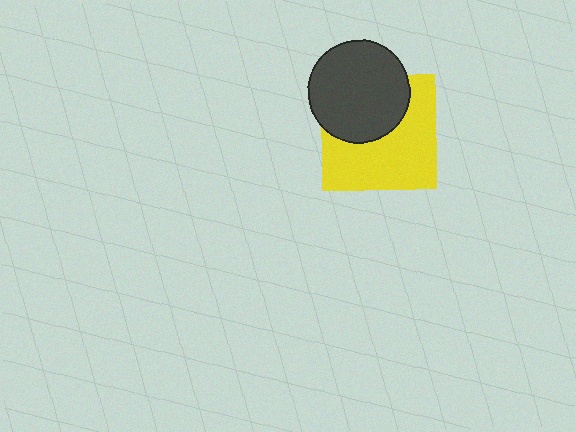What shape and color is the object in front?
The object in front is a dark gray circle.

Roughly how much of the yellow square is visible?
About half of it is visible (roughly 60%).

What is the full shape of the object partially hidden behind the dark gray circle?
The partially hidden object is a yellow square.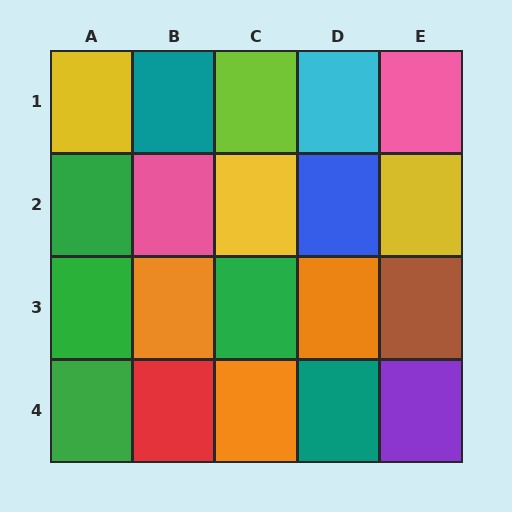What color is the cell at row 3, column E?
Brown.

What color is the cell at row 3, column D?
Orange.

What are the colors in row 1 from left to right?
Yellow, teal, lime, cyan, pink.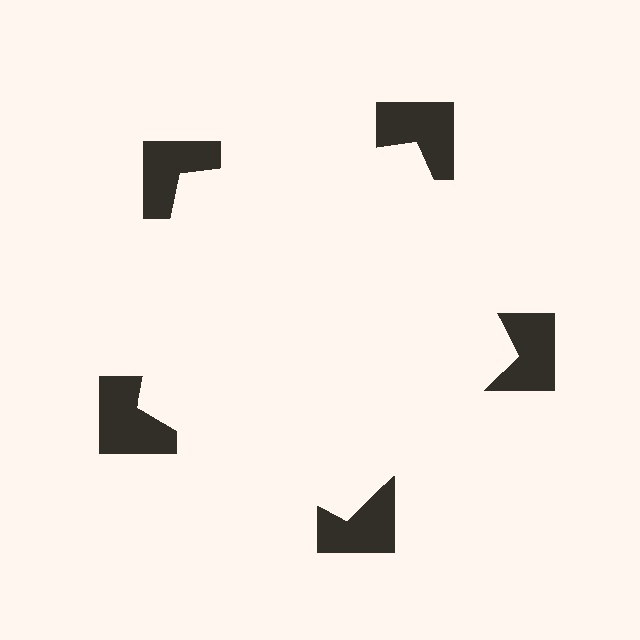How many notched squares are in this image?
There are 5 — one at each vertex of the illusory pentagon.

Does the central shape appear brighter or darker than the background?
It typically appears slightly brighter than the background, even though no actual brightness change is drawn.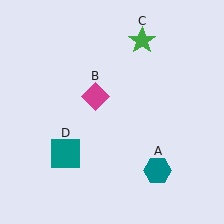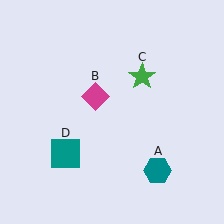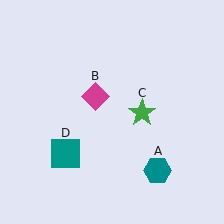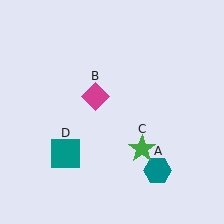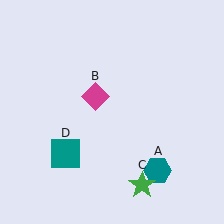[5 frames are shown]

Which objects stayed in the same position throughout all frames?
Teal hexagon (object A) and magenta diamond (object B) and teal square (object D) remained stationary.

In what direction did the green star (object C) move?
The green star (object C) moved down.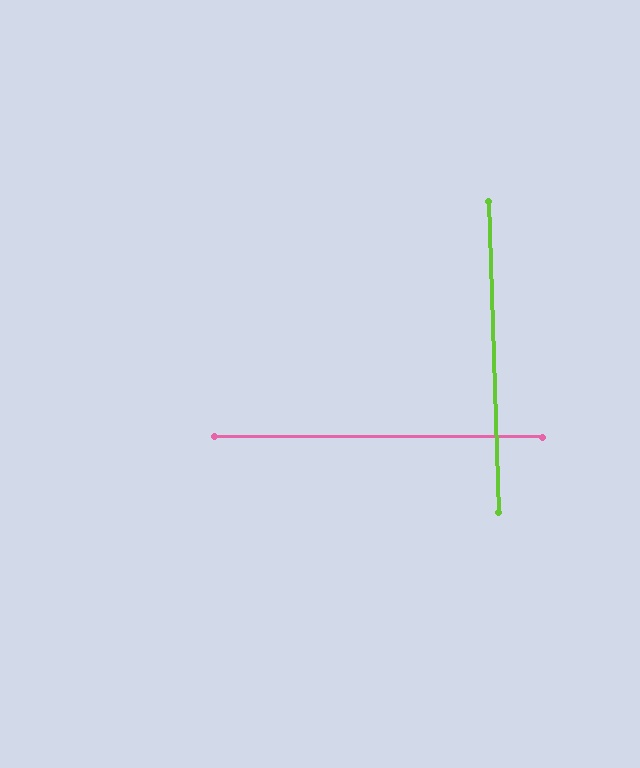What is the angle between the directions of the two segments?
Approximately 88 degrees.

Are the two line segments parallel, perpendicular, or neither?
Perpendicular — they meet at approximately 88°.